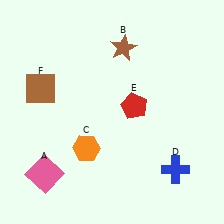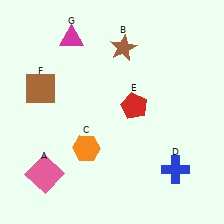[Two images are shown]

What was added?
A magenta triangle (G) was added in Image 2.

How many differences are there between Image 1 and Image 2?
There is 1 difference between the two images.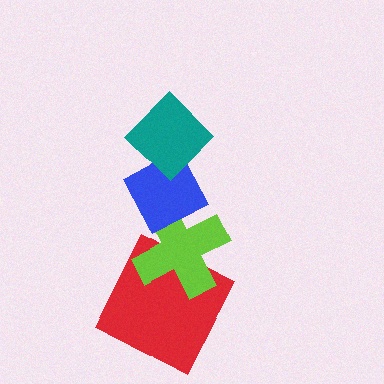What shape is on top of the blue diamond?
The teal diamond is on top of the blue diamond.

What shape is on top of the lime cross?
The blue diamond is on top of the lime cross.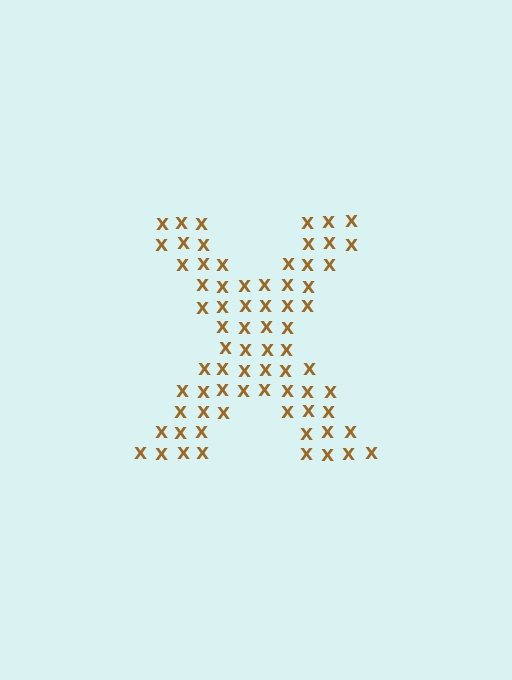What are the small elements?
The small elements are letter X's.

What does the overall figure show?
The overall figure shows the letter X.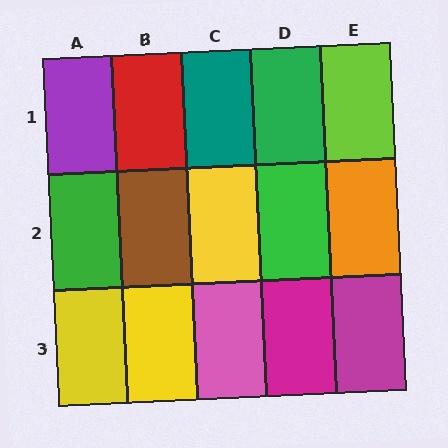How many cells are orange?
1 cell is orange.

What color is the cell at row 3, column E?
Magenta.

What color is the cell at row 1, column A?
Purple.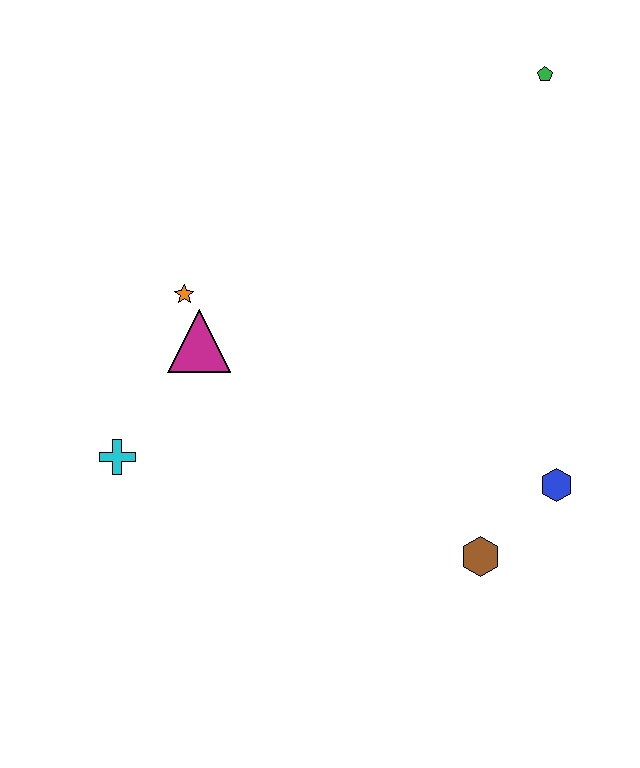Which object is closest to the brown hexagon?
The blue hexagon is closest to the brown hexagon.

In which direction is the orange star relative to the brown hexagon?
The orange star is to the left of the brown hexagon.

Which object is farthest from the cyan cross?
The green pentagon is farthest from the cyan cross.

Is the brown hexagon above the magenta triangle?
No